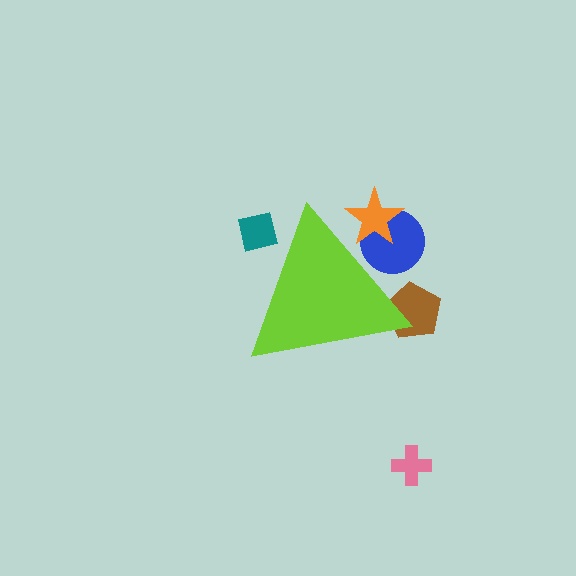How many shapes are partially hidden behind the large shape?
4 shapes are partially hidden.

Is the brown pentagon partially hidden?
Yes, the brown pentagon is partially hidden behind the lime triangle.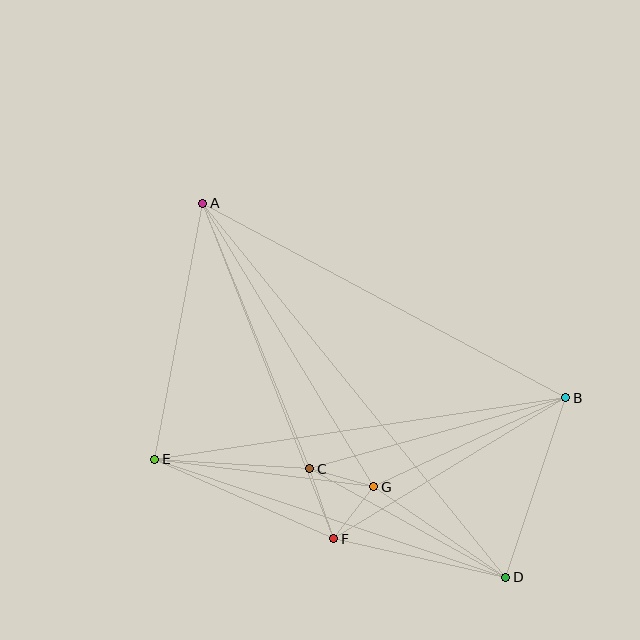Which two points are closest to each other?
Points F and G are closest to each other.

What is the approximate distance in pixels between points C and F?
The distance between C and F is approximately 74 pixels.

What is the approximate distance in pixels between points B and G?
The distance between B and G is approximately 211 pixels.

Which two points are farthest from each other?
Points A and D are farthest from each other.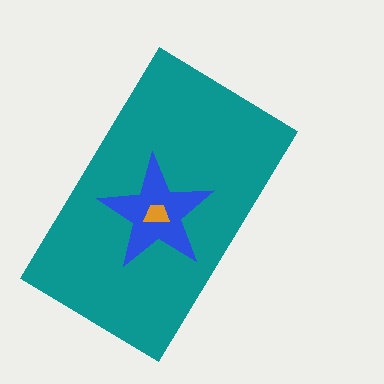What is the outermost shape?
The teal rectangle.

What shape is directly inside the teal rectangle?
The blue star.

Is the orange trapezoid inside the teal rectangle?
Yes.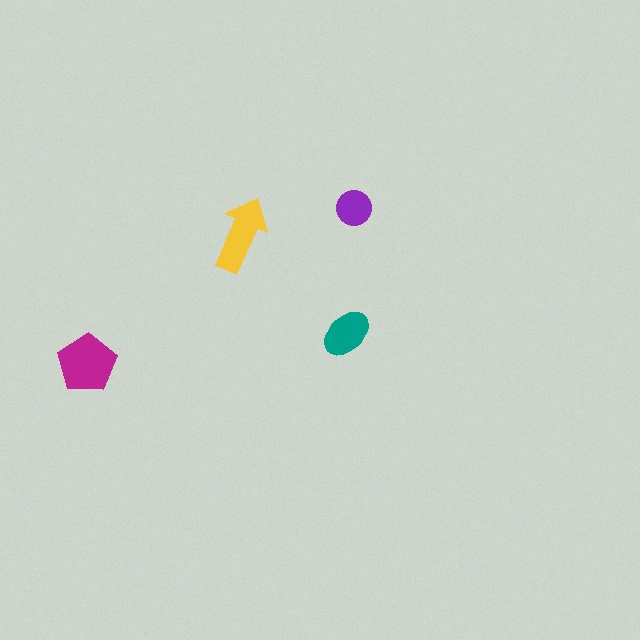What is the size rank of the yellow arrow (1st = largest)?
2nd.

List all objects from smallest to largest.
The purple circle, the teal ellipse, the yellow arrow, the magenta pentagon.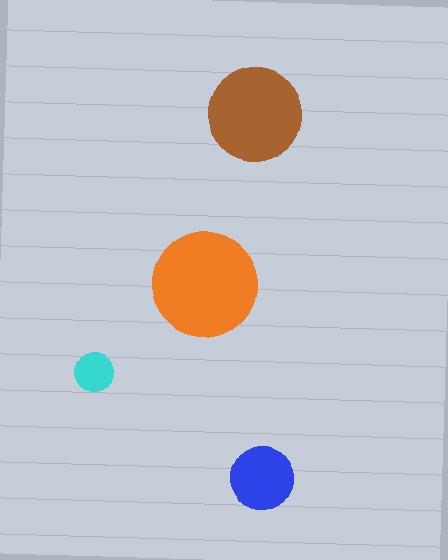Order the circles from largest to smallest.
the orange one, the brown one, the blue one, the cyan one.